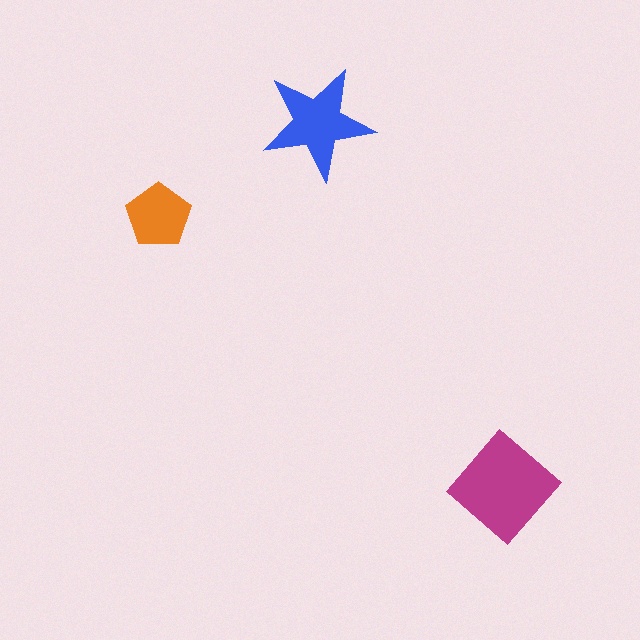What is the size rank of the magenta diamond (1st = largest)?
1st.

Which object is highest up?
The blue star is topmost.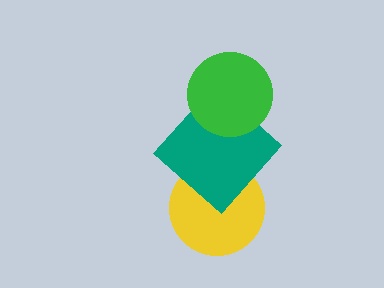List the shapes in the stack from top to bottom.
From top to bottom: the green circle, the teal diamond, the yellow circle.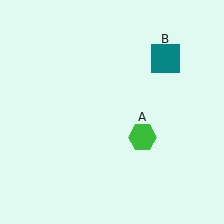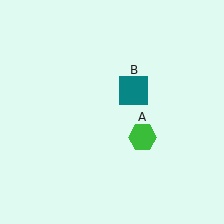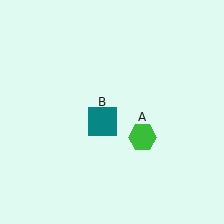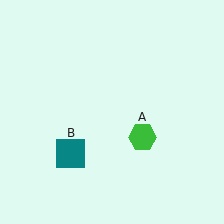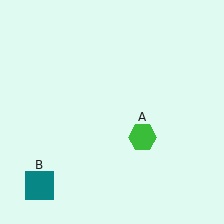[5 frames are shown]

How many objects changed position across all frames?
1 object changed position: teal square (object B).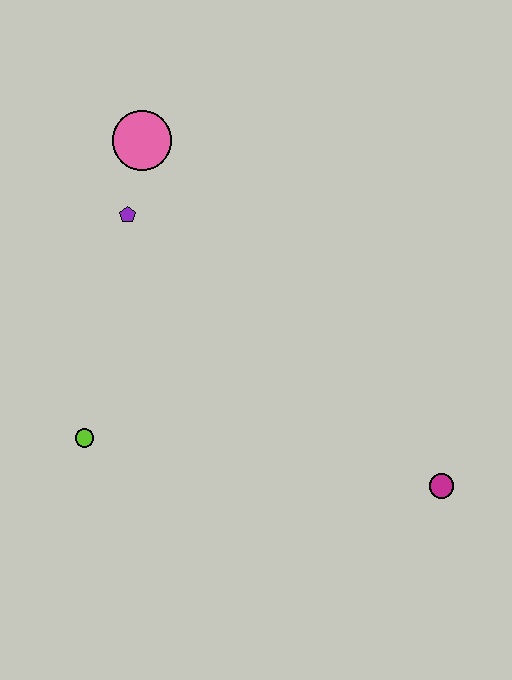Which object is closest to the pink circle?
The purple pentagon is closest to the pink circle.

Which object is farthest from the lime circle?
The magenta circle is farthest from the lime circle.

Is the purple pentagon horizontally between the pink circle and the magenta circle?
No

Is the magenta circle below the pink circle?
Yes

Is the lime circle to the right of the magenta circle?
No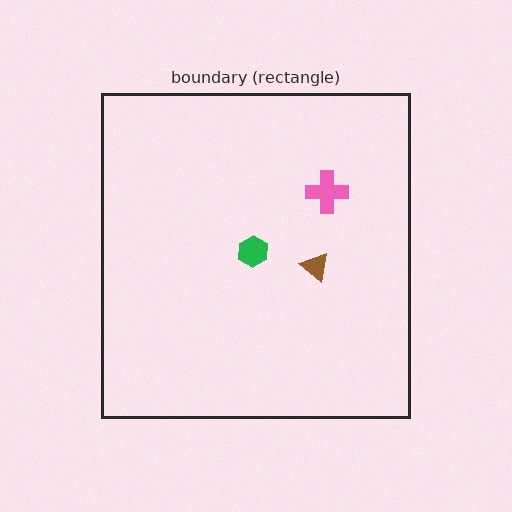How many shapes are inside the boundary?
3 inside, 0 outside.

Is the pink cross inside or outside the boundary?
Inside.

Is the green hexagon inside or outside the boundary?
Inside.